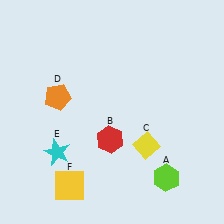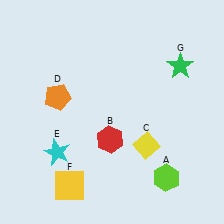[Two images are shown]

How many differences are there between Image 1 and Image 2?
There is 1 difference between the two images.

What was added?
A green star (G) was added in Image 2.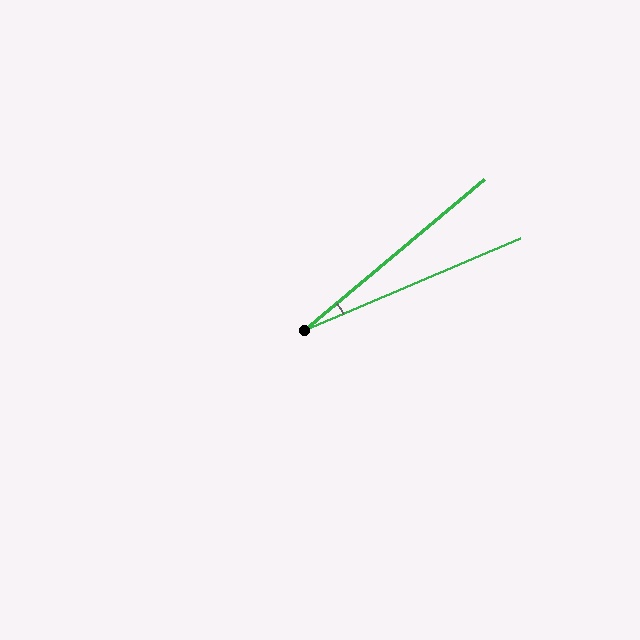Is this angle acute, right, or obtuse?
It is acute.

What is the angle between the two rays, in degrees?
Approximately 17 degrees.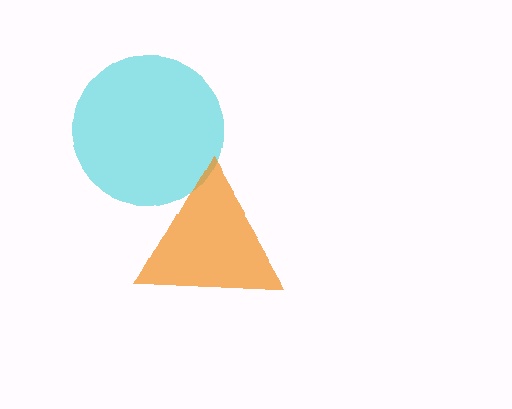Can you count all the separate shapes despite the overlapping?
Yes, there are 2 separate shapes.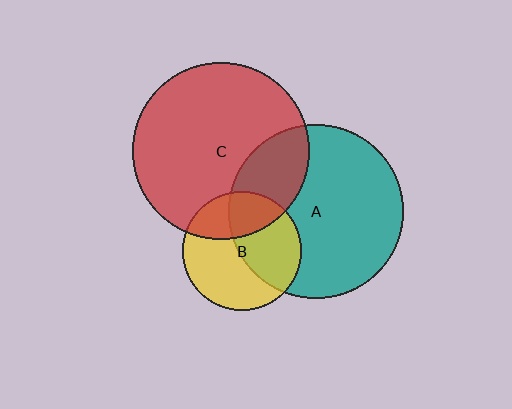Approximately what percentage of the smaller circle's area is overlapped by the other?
Approximately 30%.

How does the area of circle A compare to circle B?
Approximately 2.2 times.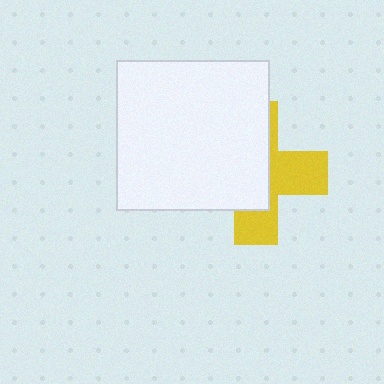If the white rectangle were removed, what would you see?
You would see the complete yellow cross.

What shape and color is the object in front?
The object in front is a white rectangle.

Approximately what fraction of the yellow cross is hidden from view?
Roughly 57% of the yellow cross is hidden behind the white rectangle.